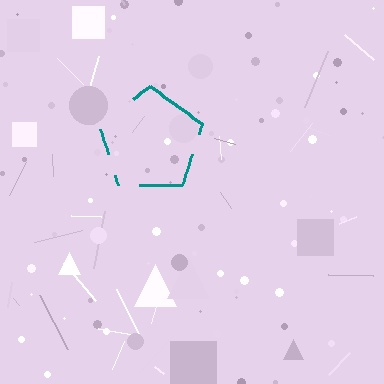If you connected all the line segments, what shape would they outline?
They would outline a pentagon.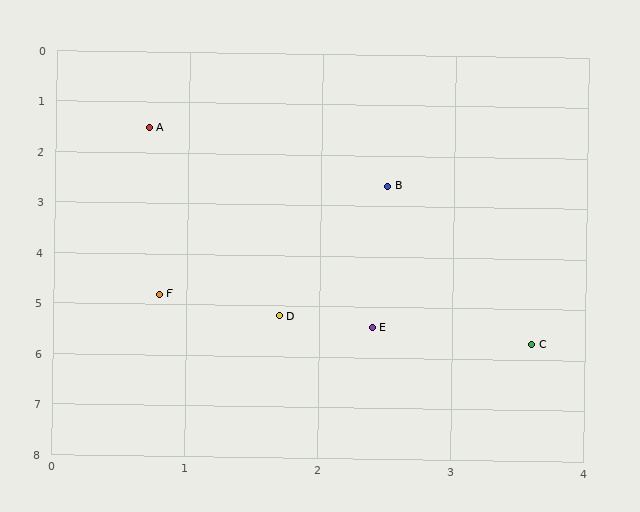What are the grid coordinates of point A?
Point A is at approximately (0.7, 1.5).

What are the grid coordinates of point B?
Point B is at approximately (2.5, 2.6).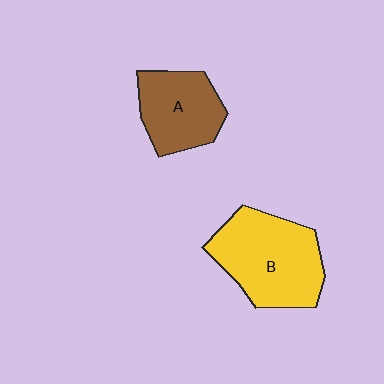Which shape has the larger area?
Shape B (yellow).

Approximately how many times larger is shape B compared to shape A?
Approximately 1.4 times.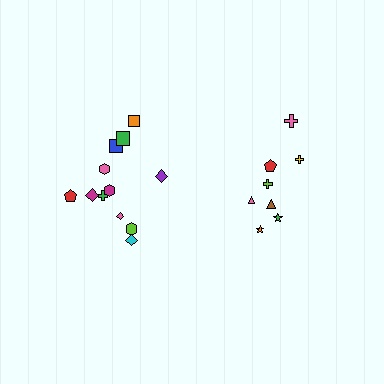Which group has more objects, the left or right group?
The left group.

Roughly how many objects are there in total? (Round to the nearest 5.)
Roughly 20 objects in total.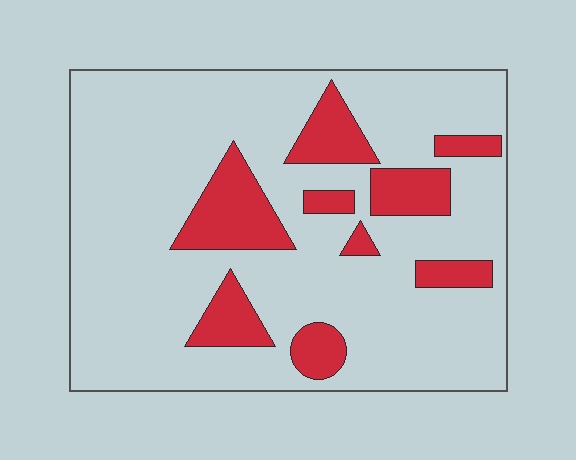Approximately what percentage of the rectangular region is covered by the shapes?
Approximately 20%.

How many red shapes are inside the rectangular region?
9.